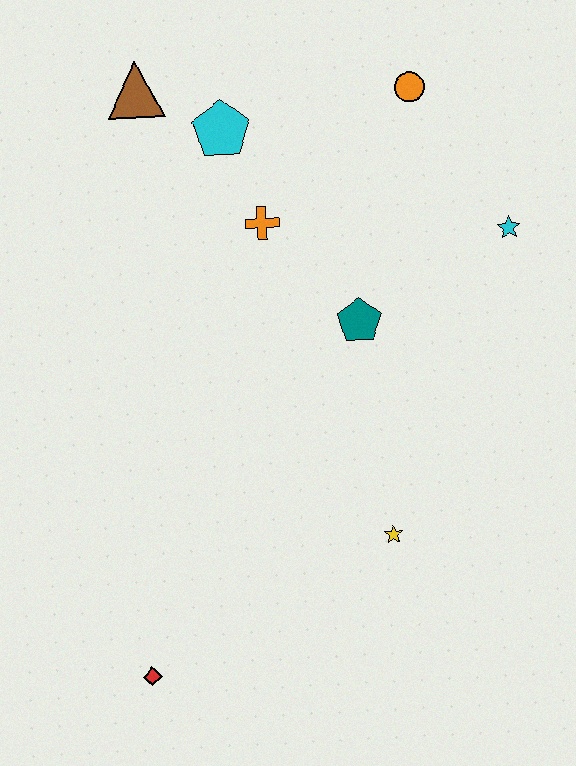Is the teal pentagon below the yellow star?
No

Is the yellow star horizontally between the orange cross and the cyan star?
Yes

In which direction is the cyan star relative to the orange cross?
The cyan star is to the right of the orange cross.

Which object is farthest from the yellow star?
The brown triangle is farthest from the yellow star.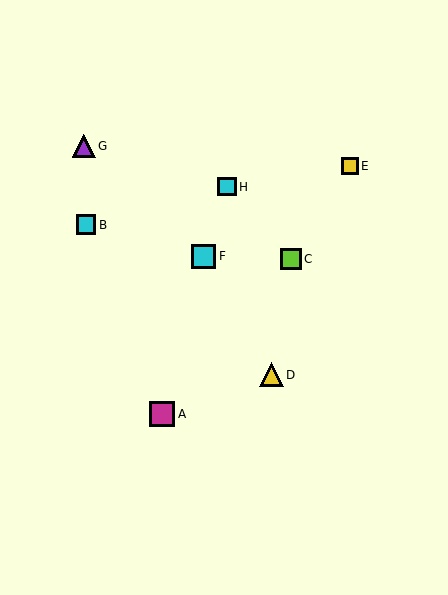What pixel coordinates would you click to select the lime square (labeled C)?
Click at (291, 259) to select the lime square C.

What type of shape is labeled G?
Shape G is a purple triangle.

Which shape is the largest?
The magenta square (labeled A) is the largest.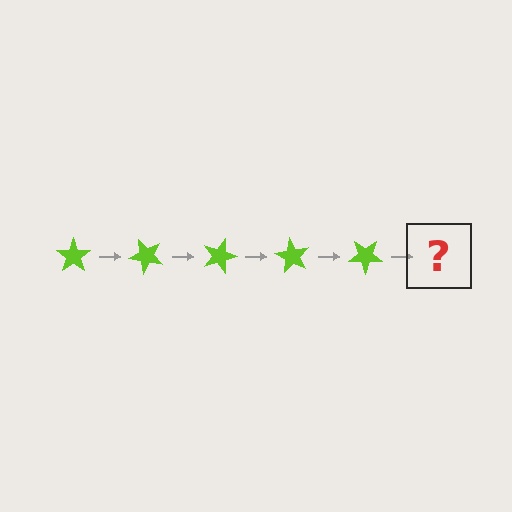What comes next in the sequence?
The next element should be a lime star rotated 225 degrees.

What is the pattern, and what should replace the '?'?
The pattern is that the star rotates 45 degrees each step. The '?' should be a lime star rotated 225 degrees.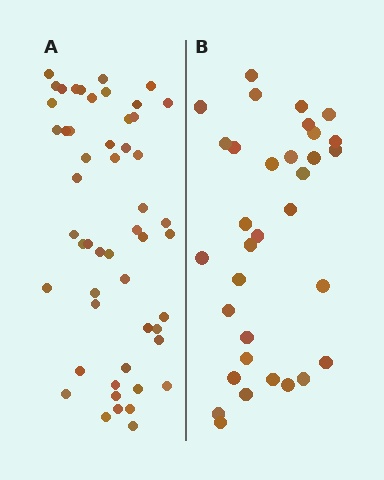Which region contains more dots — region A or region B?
Region A (the left region) has more dots.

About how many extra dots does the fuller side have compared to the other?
Region A has approximately 20 more dots than region B.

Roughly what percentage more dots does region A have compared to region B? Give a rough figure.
About 60% more.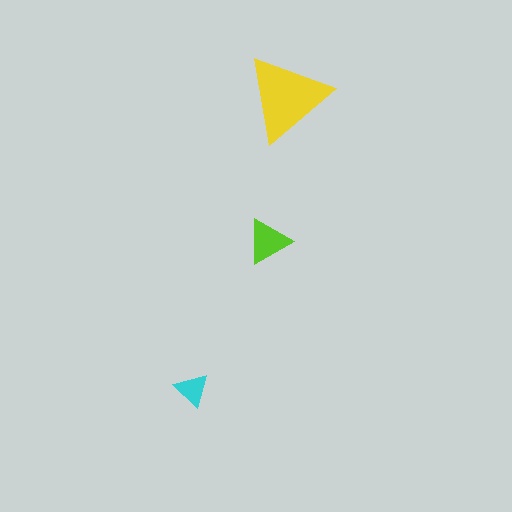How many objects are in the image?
There are 3 objects in the image.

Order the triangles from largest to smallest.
the yellow one, the lime one, the cyan one.